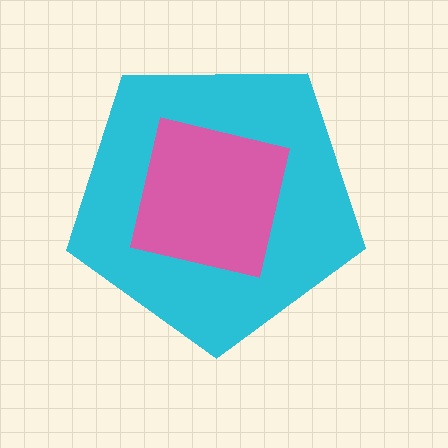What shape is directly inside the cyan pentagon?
The pink square.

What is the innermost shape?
The pink square.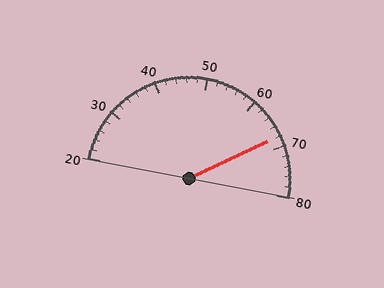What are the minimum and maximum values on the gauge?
The gauge ranges from 20 to 80.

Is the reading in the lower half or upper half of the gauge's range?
The reading is in the upper half of the range (20 to 80).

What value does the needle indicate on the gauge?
The needle indicates approximately 68.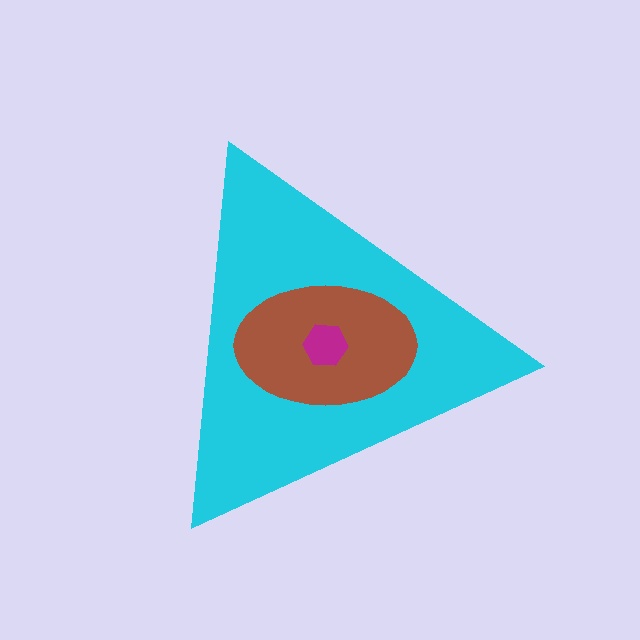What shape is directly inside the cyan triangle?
The brown ellipse.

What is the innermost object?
The magenta hexagon.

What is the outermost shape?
The cyan triangle.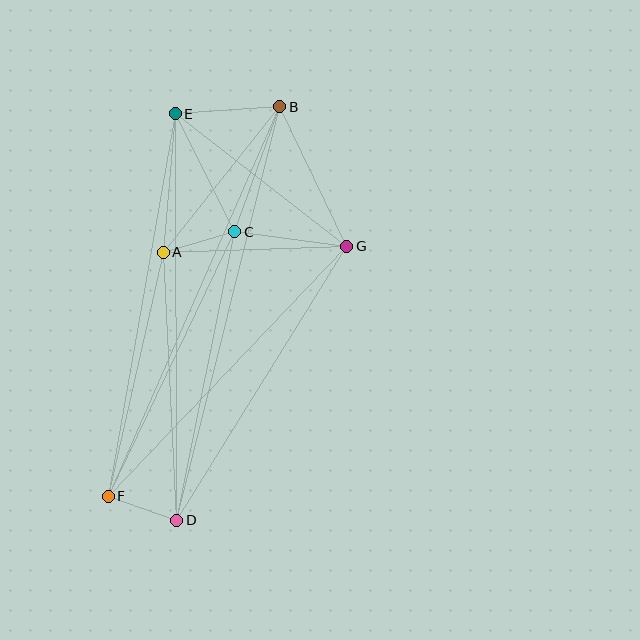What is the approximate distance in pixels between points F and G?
The distance between F and G is approximately 345 pixels.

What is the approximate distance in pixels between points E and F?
The distance between E and F is approximately 388 pixels.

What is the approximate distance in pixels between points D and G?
The distance between D and G is approximately 322 pixels.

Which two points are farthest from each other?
Points B and D are farthest from each other.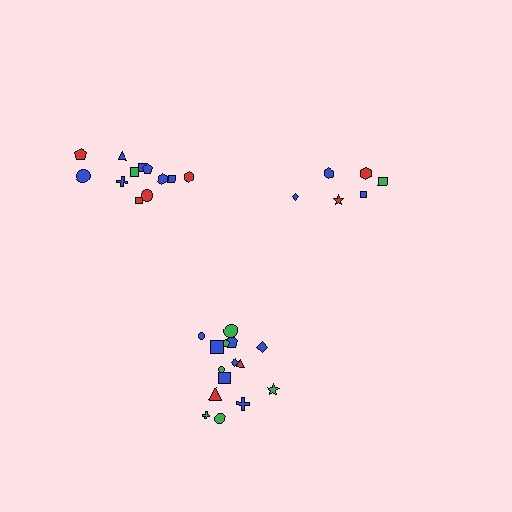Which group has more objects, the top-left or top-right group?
The top-left group.